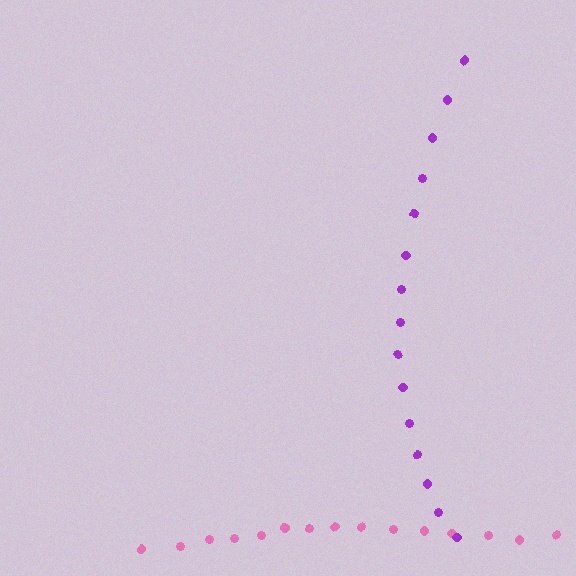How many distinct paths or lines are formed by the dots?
There are 2 distinct paths.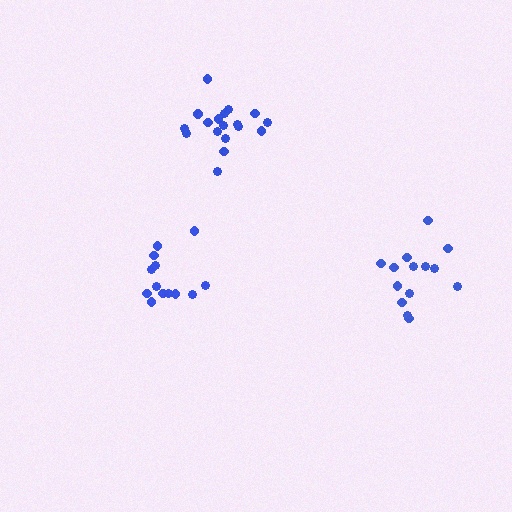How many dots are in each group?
Group 1: 14 dots, Group 2: 13 dots, Group 3: 18 dots (45 total).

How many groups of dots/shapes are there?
There are 3 groups.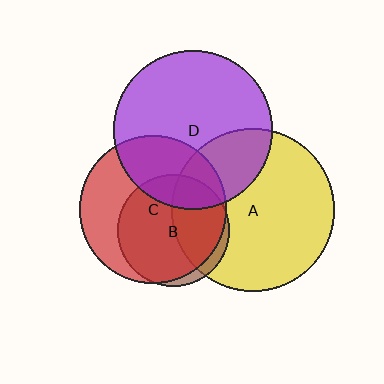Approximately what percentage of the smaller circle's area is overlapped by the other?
Approximately 40%.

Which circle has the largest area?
Circle A (yellow).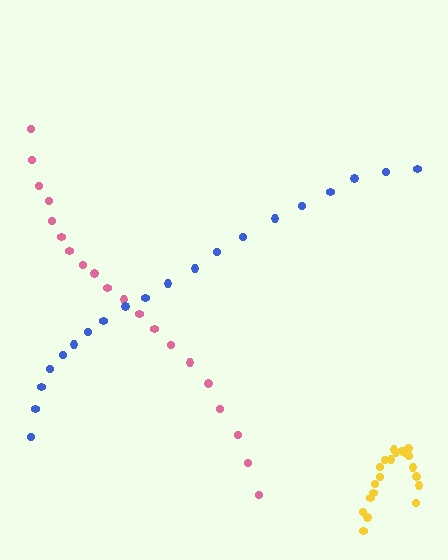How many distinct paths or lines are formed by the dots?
There are 3 distinct paths.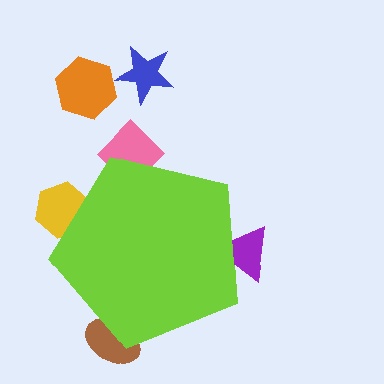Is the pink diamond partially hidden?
Yes, the pink diamond is partially hidden behind the lime pentagon.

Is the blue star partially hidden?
No, the blue star is fully visible.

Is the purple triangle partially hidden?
Yes, the purple triangle is partially hidden behind the lime pentagon.